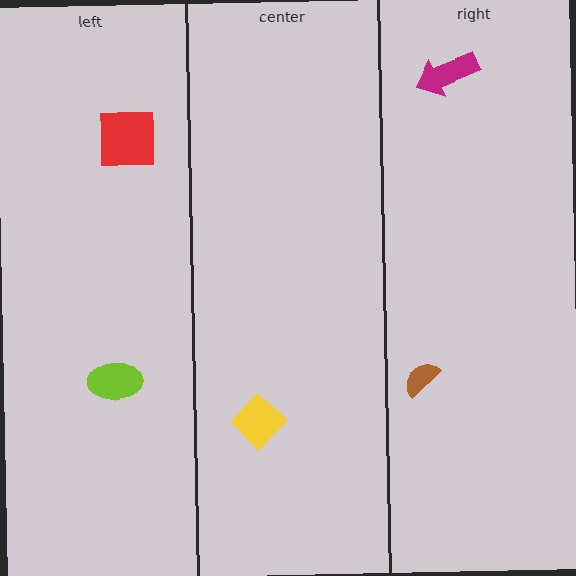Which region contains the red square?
The left region.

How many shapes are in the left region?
2.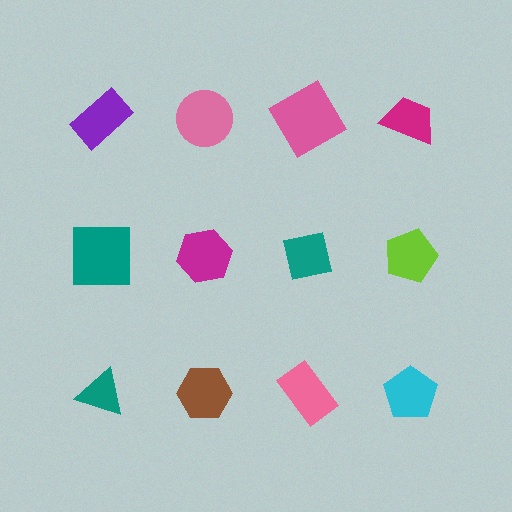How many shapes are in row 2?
4 shapes.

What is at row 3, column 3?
A pink rectangle.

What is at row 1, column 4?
A magenta trapezoid.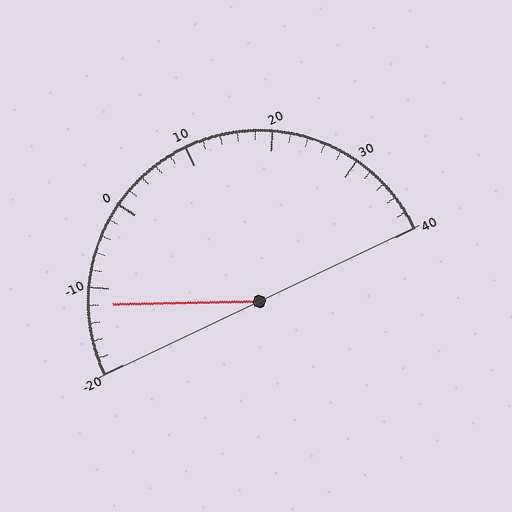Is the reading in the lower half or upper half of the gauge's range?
The reading is in the lower half of the range (-20 to 40).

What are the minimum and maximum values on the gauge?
The gauge ranges from -20 to 40.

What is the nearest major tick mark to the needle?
The nearest major tick mark is -10.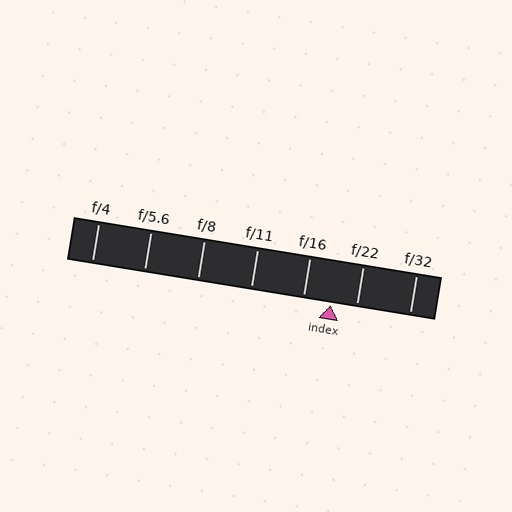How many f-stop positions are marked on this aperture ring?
There are 7 f-stop positions marked.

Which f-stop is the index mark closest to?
The index mark is closest to f/22.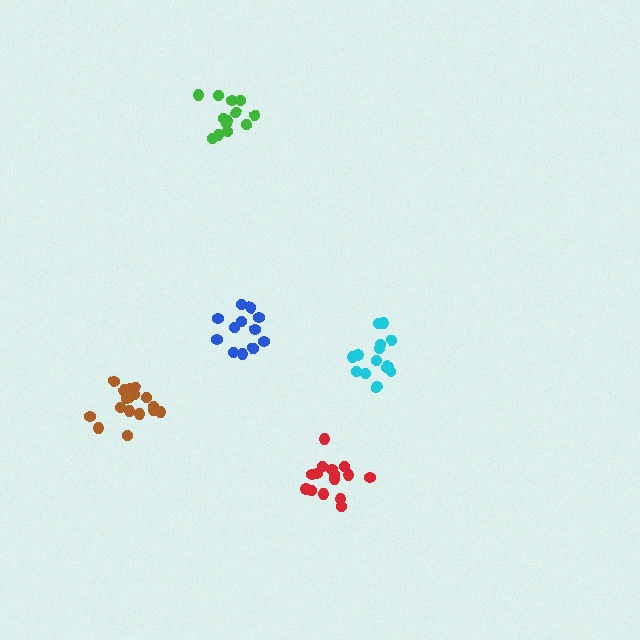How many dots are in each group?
Group 1: 14 dots, Group 2: 14 dots, Group 3: 13 dots, Group 4: 19 dots, Group 5: 15 dots (75 total).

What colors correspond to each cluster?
The clusters are colored: cyan, blue, green, brown, red.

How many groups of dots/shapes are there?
There are 5 groups.